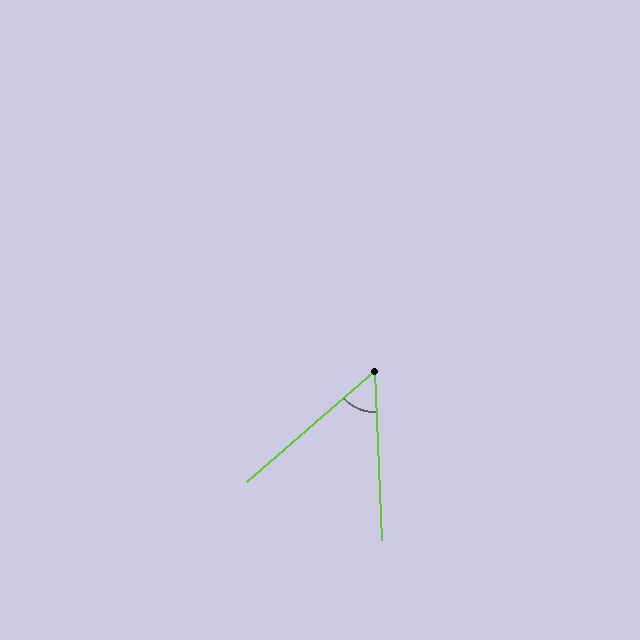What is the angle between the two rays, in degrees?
Approximately 51 degrees.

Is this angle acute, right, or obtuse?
It is acute.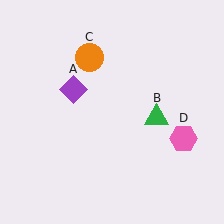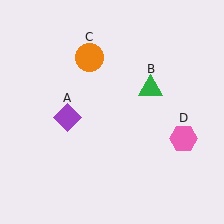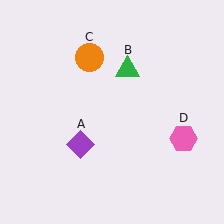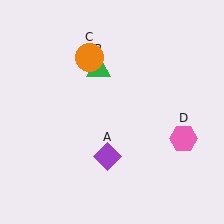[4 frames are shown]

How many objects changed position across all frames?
2 objects changed position: purple diamond (object A), green triangle (object B).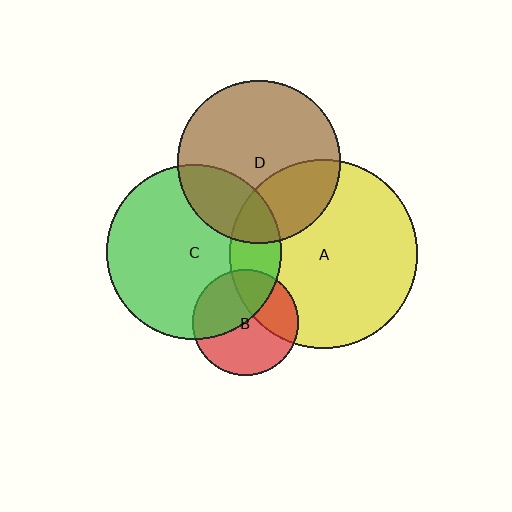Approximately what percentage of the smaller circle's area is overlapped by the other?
Approximately 45%.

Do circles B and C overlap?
Yes.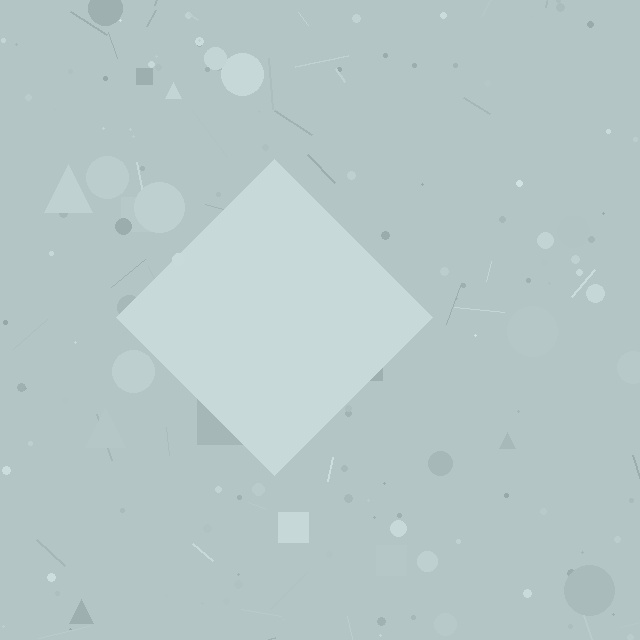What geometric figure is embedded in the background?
A diamond is embedded in the background.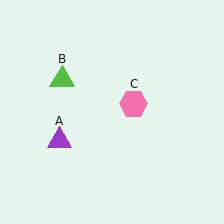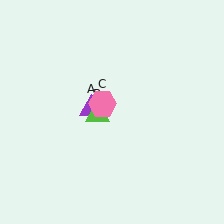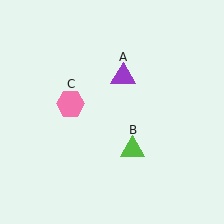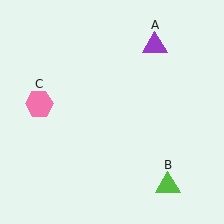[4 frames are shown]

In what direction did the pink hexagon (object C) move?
The pink hexagon (object C) moved left.